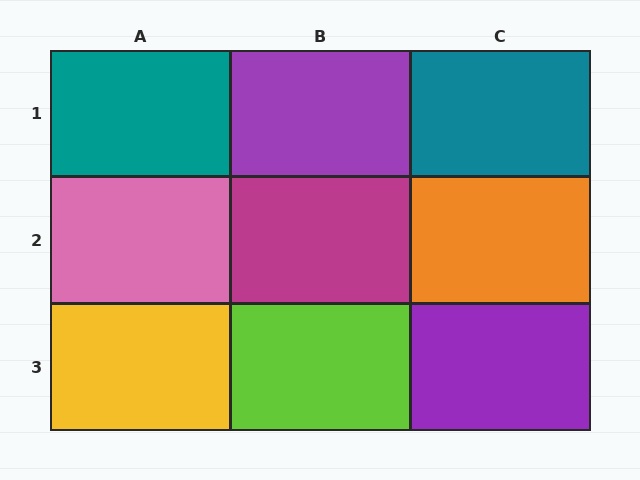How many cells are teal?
2 cells are teal.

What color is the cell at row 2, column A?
Pink.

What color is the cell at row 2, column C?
Orange.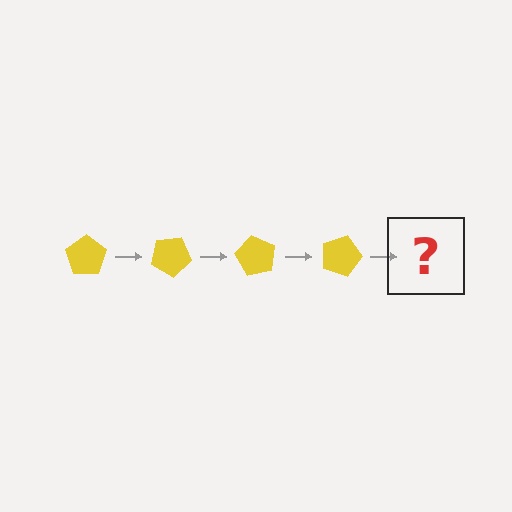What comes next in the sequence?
The next element should be a yellow pentagon rotated 120 degrees.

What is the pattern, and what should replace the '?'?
The pattern is that the pentagon rotates 30 degrees each step. The '?' should be a yellow pentagon rotated 120 degrees.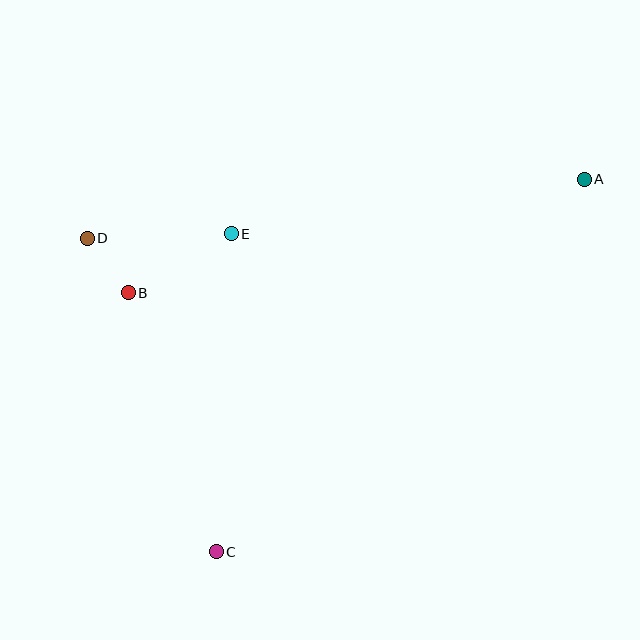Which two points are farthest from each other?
Points A and C are farthest from each other.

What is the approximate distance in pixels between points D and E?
The distance between D and E is approximately 144 pixels.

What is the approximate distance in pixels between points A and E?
The distance between A and E is approximately 357 pixels.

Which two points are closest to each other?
Points B and D are closest to each other.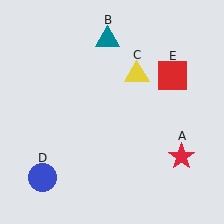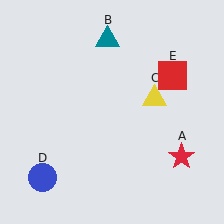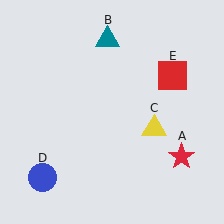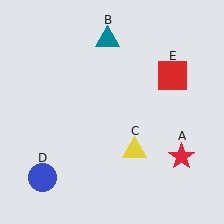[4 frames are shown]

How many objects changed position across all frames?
1 object changed position: yellow triangle (object C).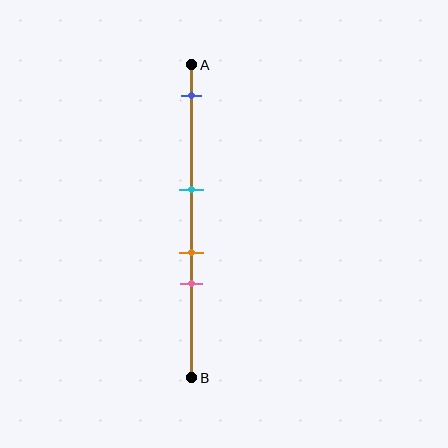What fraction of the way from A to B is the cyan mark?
The cyan mark is approximately 40% (0.4) of the way from A to B.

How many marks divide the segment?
There are 4 marks dividing the segment.